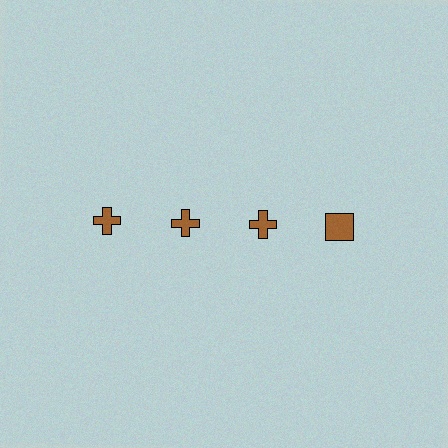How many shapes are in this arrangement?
There are 4 shapes arranged in a grid pattern.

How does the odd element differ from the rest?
It has a different shape: square instead of cross.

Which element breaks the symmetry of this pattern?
The brown square in the top row, second from right column breaks the symmetry. All other shapes are brown crosses.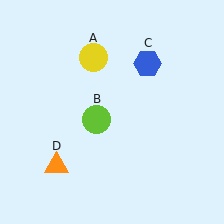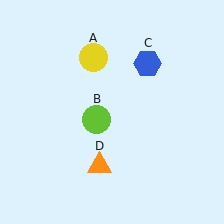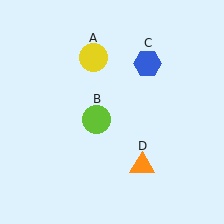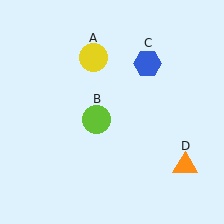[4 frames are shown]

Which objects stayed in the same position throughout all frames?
Yellow circle (object A) and lime circle (object B) and blue hexagon (object C) remained stationary.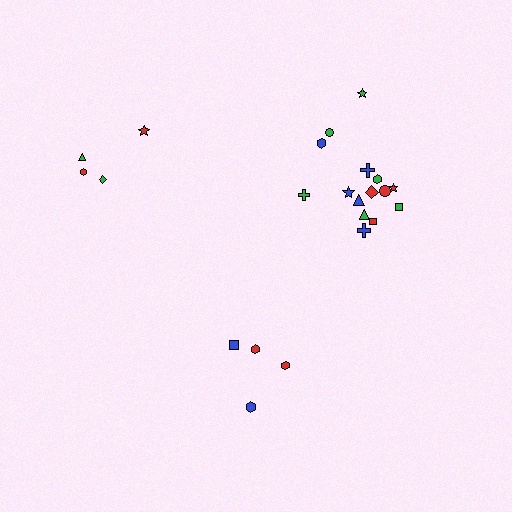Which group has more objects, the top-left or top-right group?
The top-right group.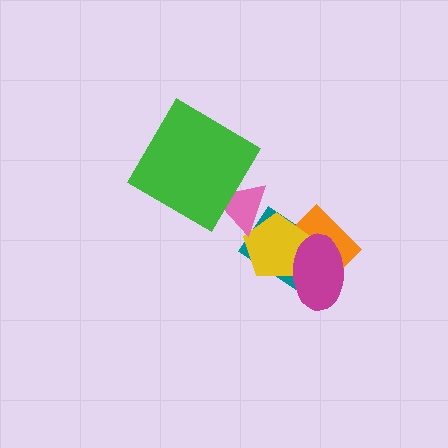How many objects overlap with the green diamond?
1 object overlaps with the green diamond.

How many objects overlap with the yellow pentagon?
4 objects overlap with the yellow pentagon.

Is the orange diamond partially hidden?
Yes, it is partially covered by another shape.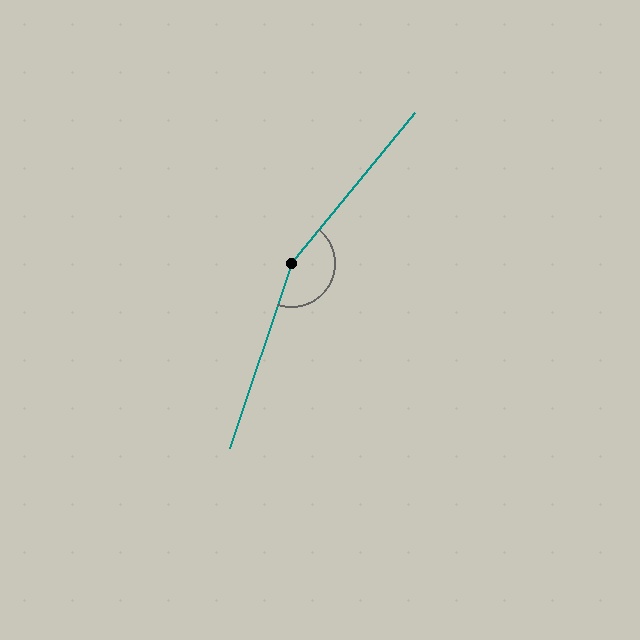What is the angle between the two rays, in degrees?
Approximately 159 degrees.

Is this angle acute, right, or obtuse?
It is obtuse.